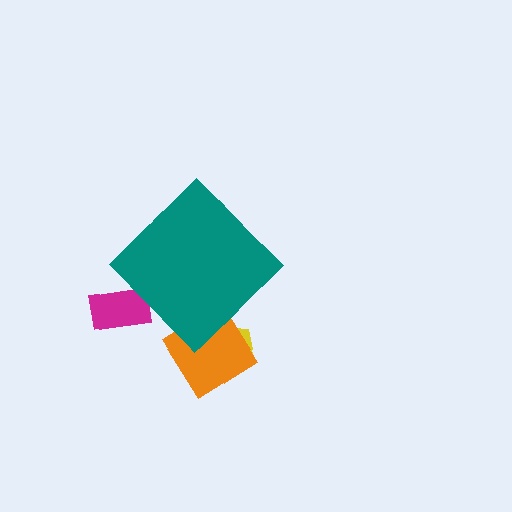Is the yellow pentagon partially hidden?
Yes, the yellow pentagon is partially hidden behind the teal diamond.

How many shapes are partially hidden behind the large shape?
3 shapes are partially hidden.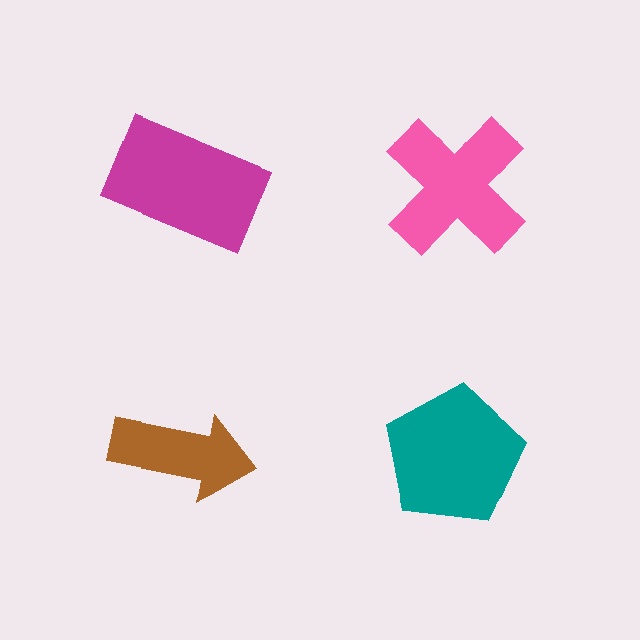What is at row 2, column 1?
A brown arrow.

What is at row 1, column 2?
A pink cross.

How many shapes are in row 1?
2 shapes.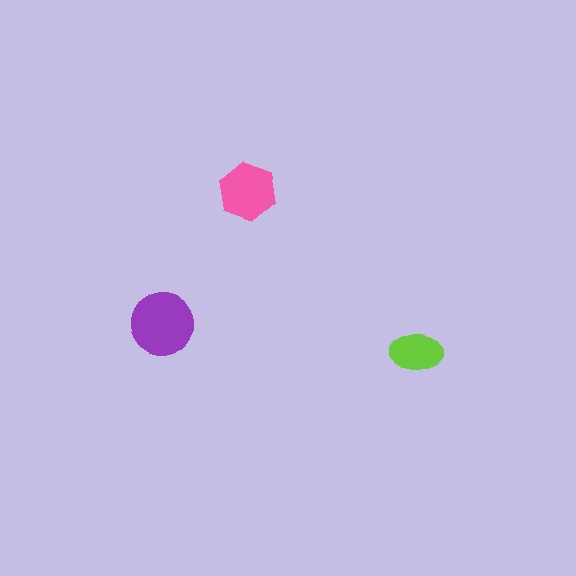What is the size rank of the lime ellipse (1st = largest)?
3rd.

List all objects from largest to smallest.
The purple circle, the pink hexagon, the lime ellipse.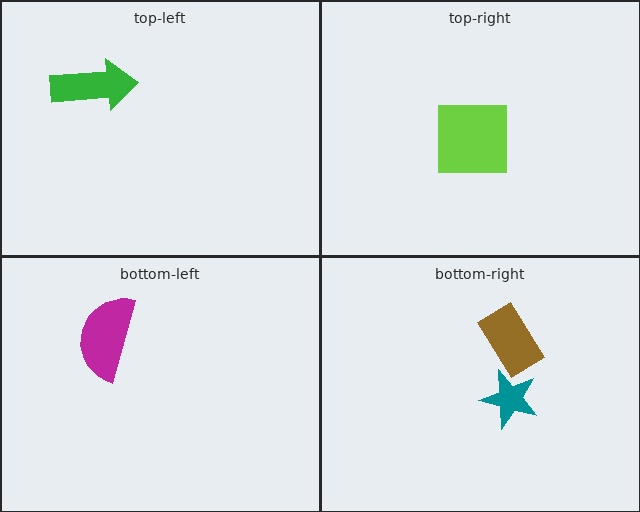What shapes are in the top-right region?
The lime square.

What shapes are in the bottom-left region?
The magenta semicircle.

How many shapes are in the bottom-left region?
1.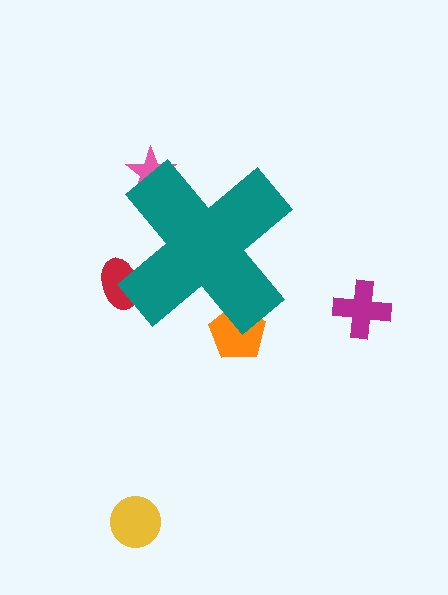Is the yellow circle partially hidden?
No, the yellow circle is fully visible.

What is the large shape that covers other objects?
A teal cross.